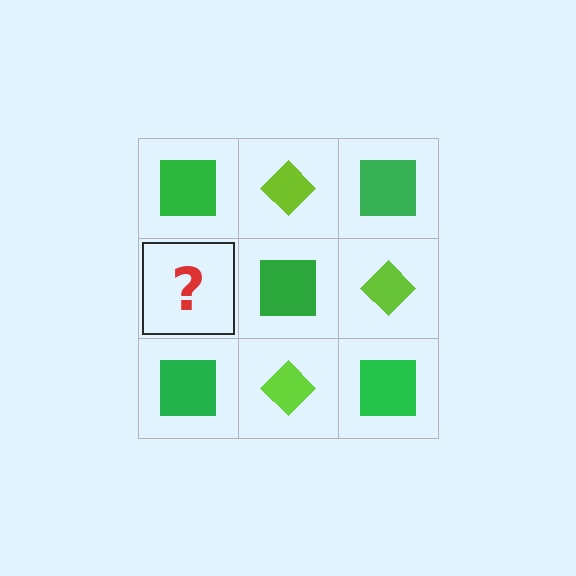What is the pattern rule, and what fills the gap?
The rule is that it alternates green square and lime diamond in a checkerboard pattern. The gap should be filled with a lime diamond.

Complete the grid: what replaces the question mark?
The question mark should be replaced with a lime diamond.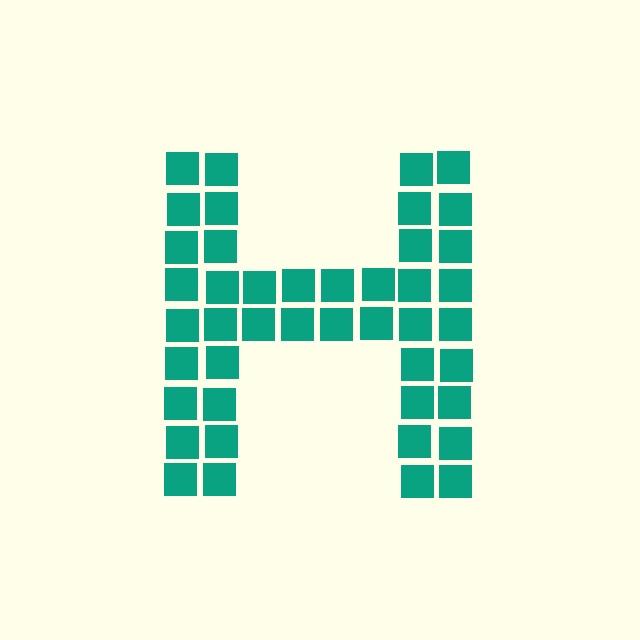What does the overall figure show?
The overall figure shows the letter H.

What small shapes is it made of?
It is made of small squares.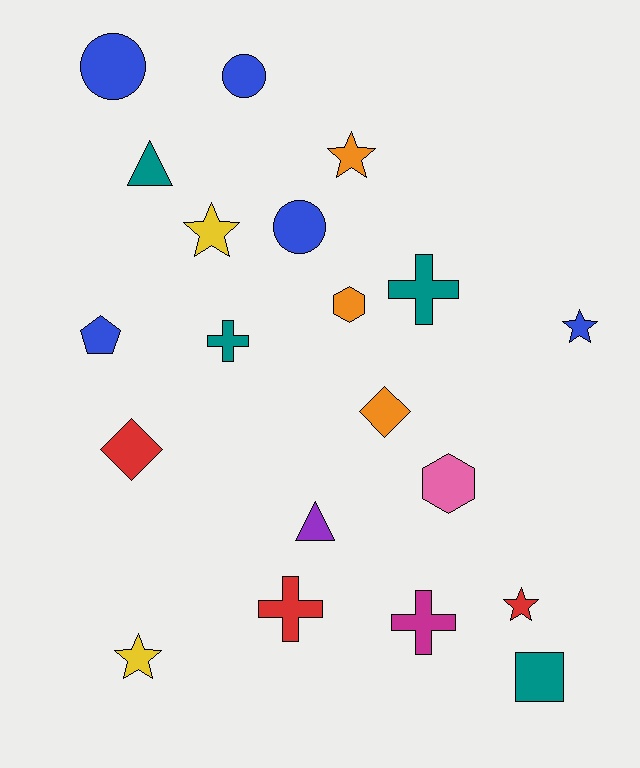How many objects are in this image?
There are 20 objects.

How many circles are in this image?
There are 3 circles.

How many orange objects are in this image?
There are 3 orange objects.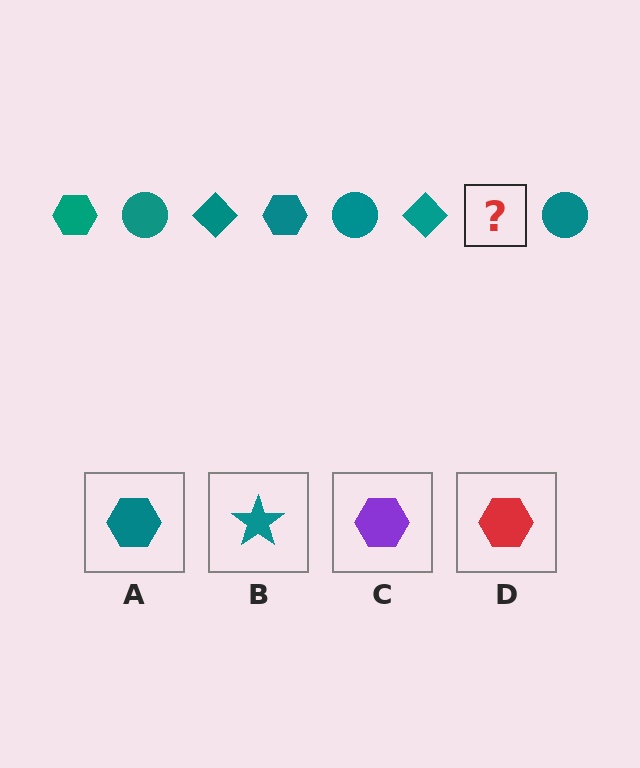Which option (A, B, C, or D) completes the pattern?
A.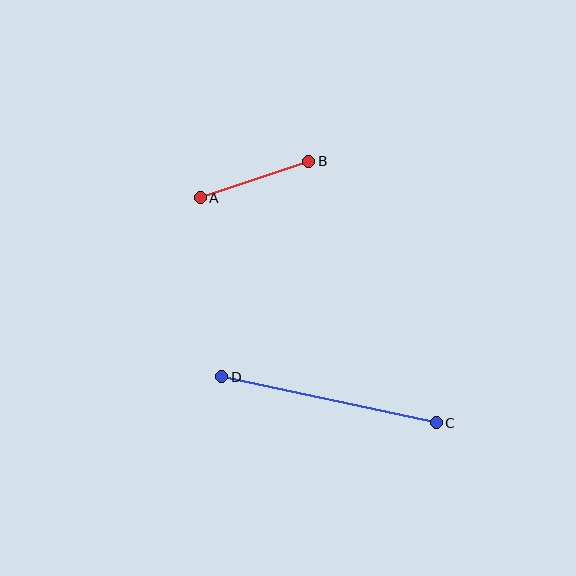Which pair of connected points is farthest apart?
Points C and D are farthest apart.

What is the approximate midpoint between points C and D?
The midpoint is at approximately (329, 400) pixels.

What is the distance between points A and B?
The distance is approximately 115 pixels.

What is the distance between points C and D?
The distance is approximately 220 pixels.